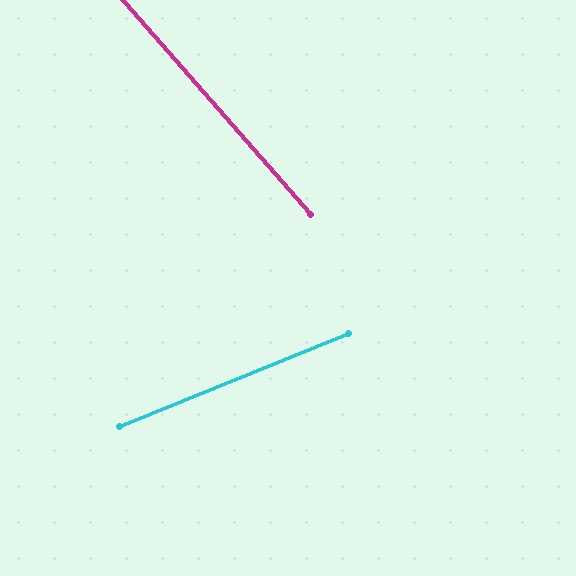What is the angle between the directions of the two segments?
Approximately 71 degrees.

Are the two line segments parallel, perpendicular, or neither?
Neither parallel nor perpendicular — they differ by about 71°.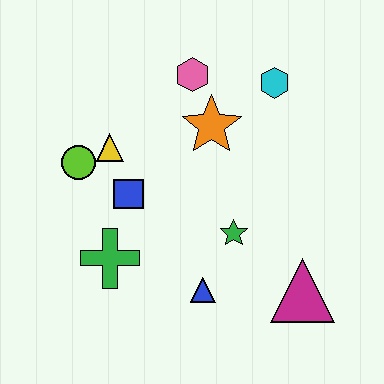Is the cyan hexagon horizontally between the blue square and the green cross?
No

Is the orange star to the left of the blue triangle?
No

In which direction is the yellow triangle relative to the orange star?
The yellow triangle is to the left of the orange star.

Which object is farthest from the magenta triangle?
The lime circle is farthest from the magenta triangle.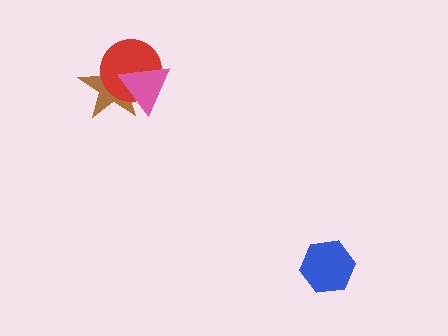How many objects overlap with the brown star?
2 objects overlap with the brown star.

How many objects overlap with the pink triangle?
2 objects overlap with the pink triangle.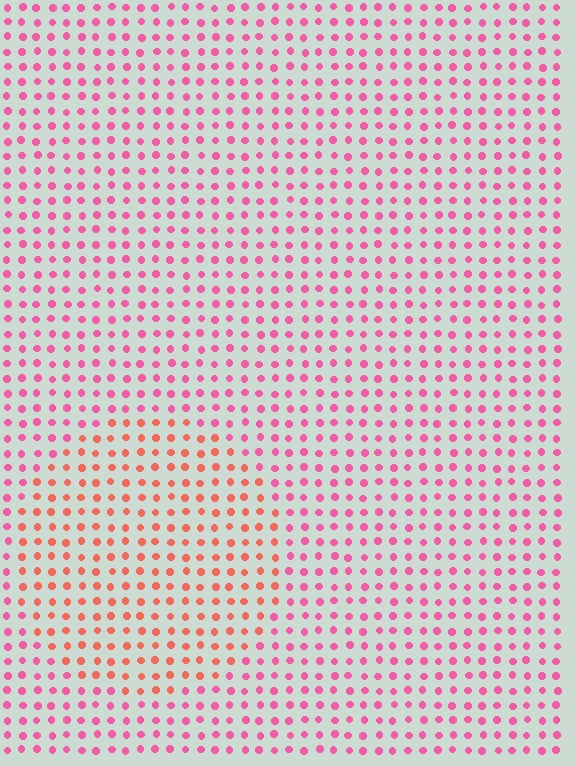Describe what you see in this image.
The image is filled with small pink elements in a uniform arrangement. A circle-shaped region is visible where the elements are tinted to a slightly different hue, forming a subtle color boundary.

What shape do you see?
I see a circle.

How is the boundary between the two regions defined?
The boundary is defined purely by a slight shift in hue (about 35 degrees). Spacing, size, and orientation are identical on both sides.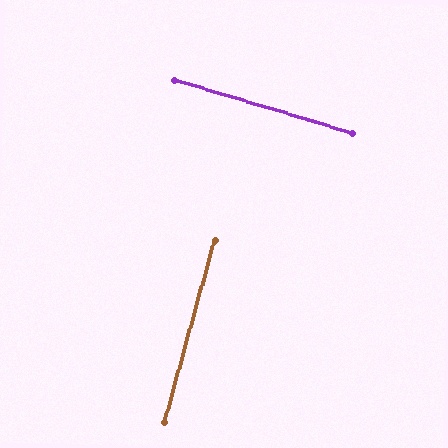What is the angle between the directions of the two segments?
Approximately 89 degrees.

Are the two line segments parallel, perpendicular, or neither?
Perpendicular — they meet at approximately 89°.